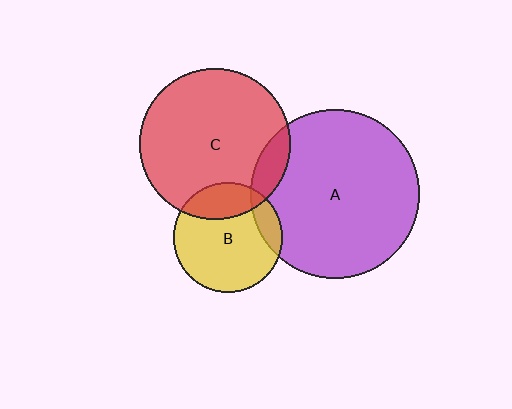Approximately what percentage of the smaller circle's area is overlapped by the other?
Approximately 25%.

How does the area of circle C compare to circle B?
Approximately 1.9 times.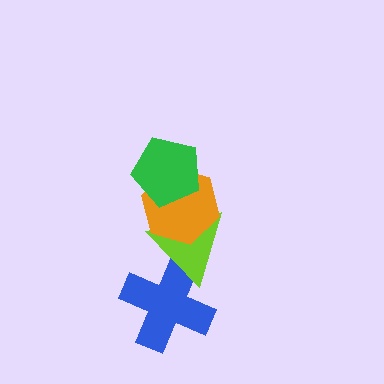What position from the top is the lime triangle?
The lime triangle is 3rd from the top.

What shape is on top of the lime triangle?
The orange hexagon is on top of the lime triangle.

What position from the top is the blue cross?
The blue cross is 4th from the top.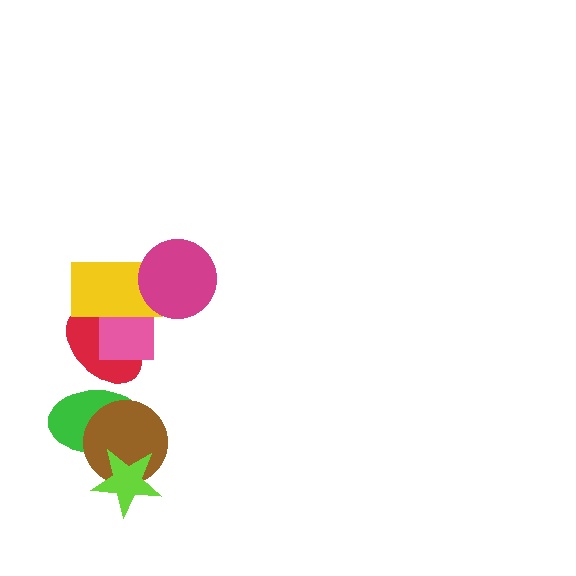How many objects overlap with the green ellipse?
3 objects overlap with the green ellipse.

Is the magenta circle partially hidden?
No, no other shape covers it.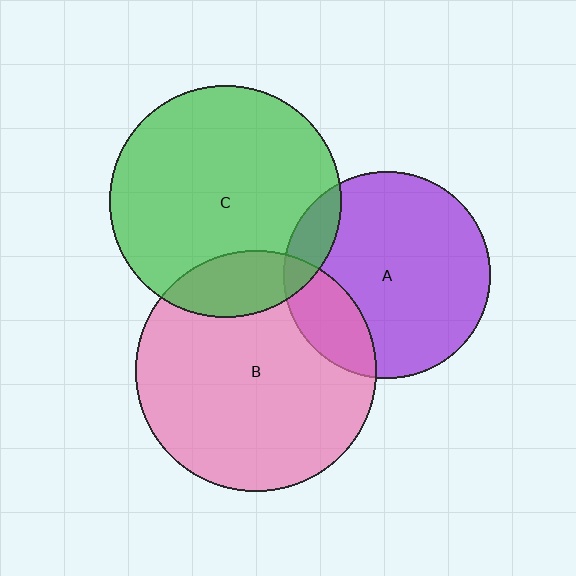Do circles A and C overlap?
Yes.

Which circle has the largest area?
Circle B (pink).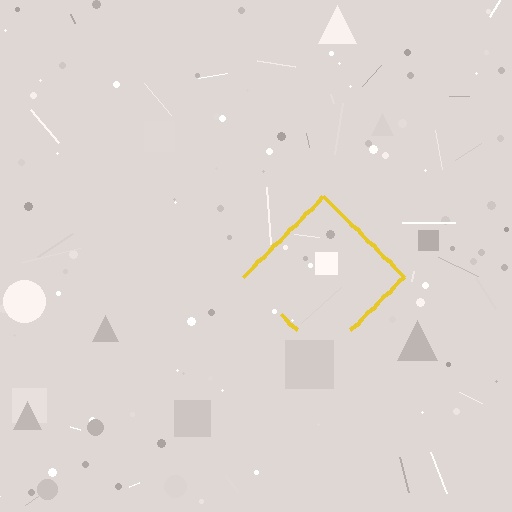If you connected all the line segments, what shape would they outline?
They would outline a diamond.